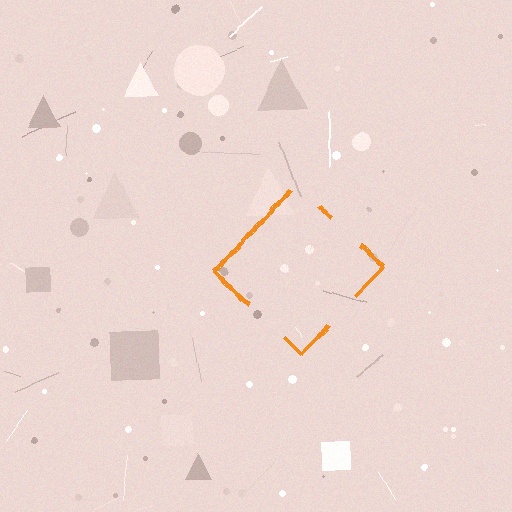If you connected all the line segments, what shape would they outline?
They would outline a diamond.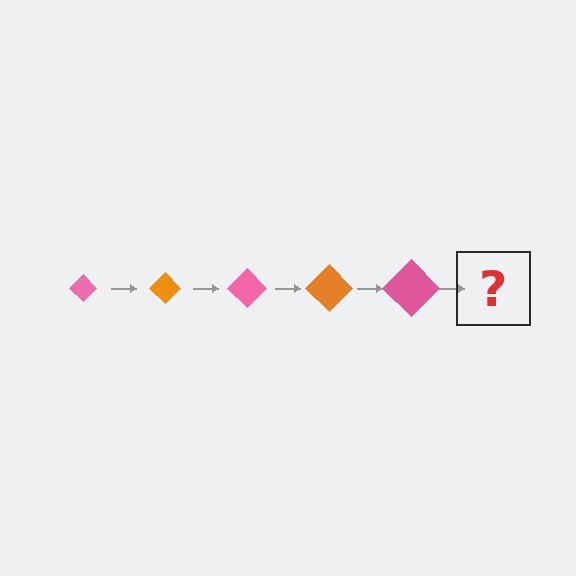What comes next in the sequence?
The next element should be an orange diamond, larger than the previous one.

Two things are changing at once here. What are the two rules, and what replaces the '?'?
The two rules are that the diamond grows larger each step and the color cycles through pink and orange. The '?' should be an orange diamond, larger than the previous one.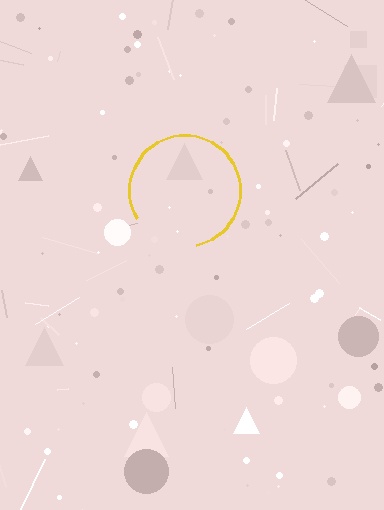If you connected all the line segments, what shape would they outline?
They would outline a circle.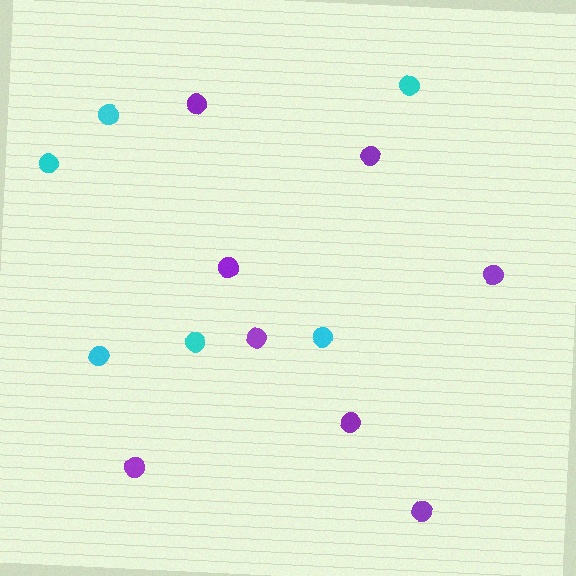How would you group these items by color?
There are 2 groups: one group of cyan circles (6) and one group of purple circles (8).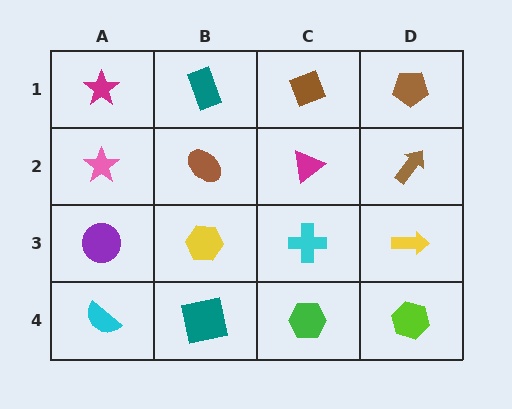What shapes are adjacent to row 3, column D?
A brown arrow (row 2, column D), a lime hexagon (row 4, column D), a cyan cross (row 3, column C).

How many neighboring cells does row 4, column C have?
3.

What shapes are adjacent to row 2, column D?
A brown pentagon (row 1, column D), a yellow arrow (row 3, column D), a magenta triangle (row 2, column C).